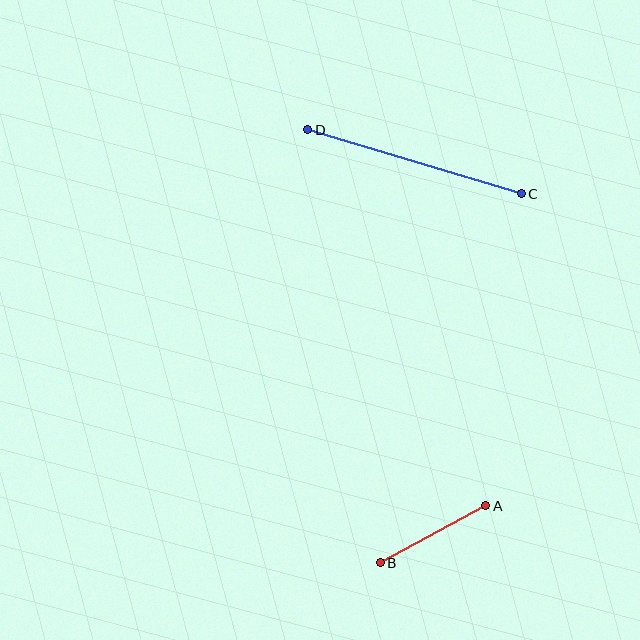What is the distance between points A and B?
The distance is approximately 120 pixels.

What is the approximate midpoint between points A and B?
The midpoint is at approximately (433, 534) pixels.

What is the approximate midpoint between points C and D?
The midpoint is at approximately (415, 162) pixels.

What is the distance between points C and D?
The distance is approximately 223 pixels.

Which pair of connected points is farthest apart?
Points C and D are farthest apart.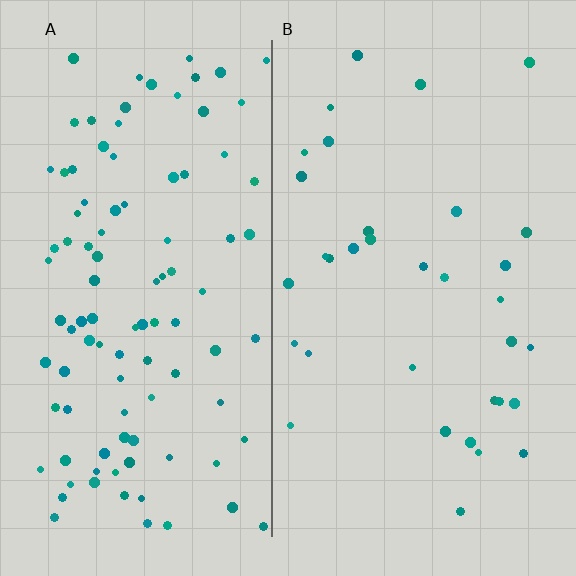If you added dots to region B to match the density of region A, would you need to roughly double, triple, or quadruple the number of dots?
Approximately triple.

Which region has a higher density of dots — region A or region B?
A (the left).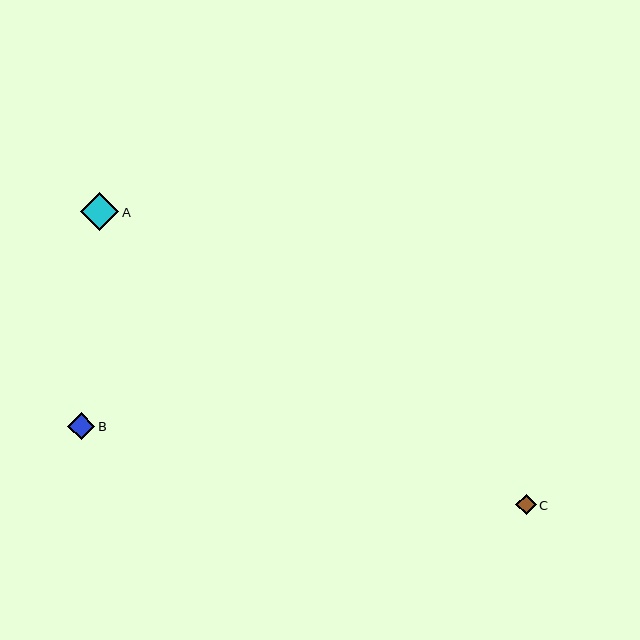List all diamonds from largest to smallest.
From largest to smallest: A, B, C.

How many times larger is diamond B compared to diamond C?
Diamond B is approximately 1.3 times the size of diamond C.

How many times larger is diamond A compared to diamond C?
Diamond A is approximately 1.8 times the size of diamond C.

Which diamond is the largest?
Diamond A is the largest with a size of approximately 38 pixels.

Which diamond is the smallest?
Diamond C is the smallest with a size of approximately 21 pixels.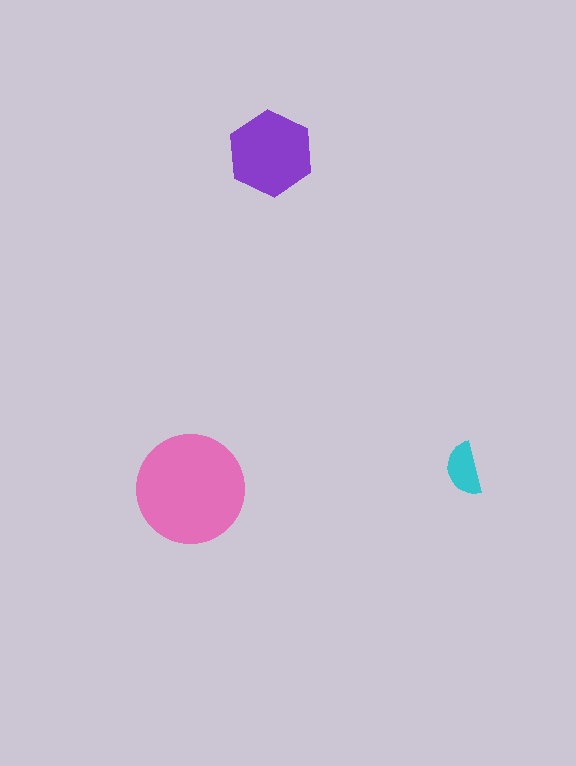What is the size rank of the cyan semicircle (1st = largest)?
3rd.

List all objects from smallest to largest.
The cyan semicircle, the purple hexagon, the pink circle.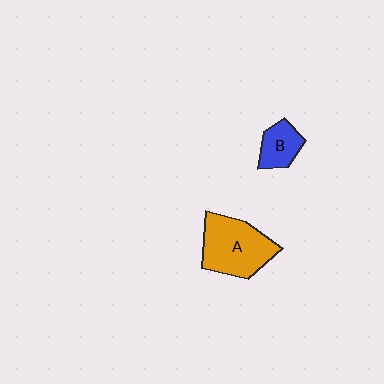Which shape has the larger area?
Shape A (orange).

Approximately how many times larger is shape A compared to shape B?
Approximately 2.2 times.